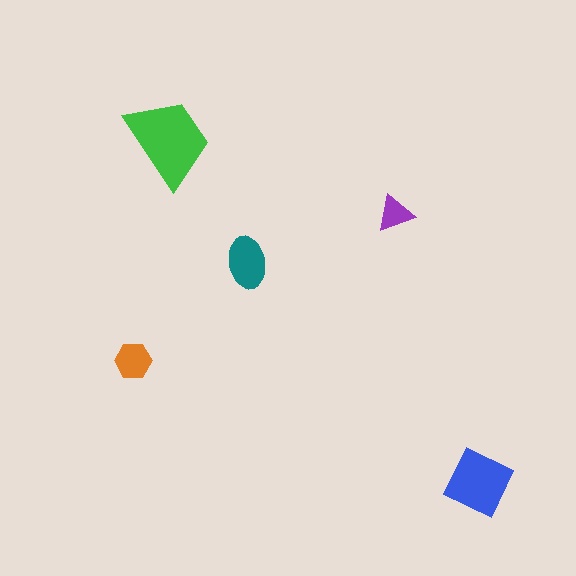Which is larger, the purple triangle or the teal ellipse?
The teal ellipse.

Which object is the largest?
The green trapezoid.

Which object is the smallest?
The purple triangle.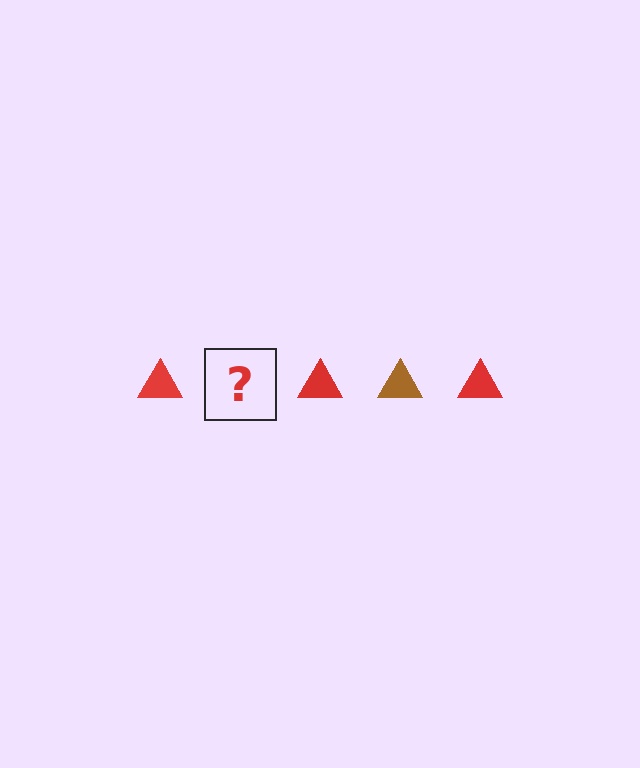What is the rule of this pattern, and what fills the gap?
The rule is that the pattern cycles through red, brown triangles. The gap should be filled with a brown triangle.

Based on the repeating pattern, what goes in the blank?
The blank should be a brown triangle.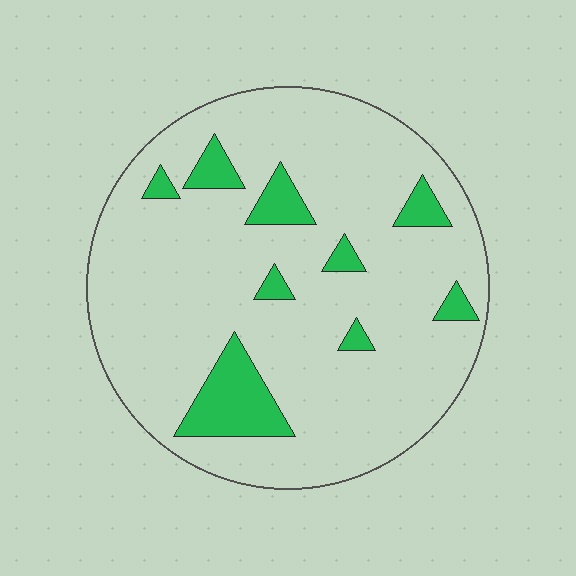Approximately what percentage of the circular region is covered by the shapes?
Approximately 15%.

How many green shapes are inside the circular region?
9.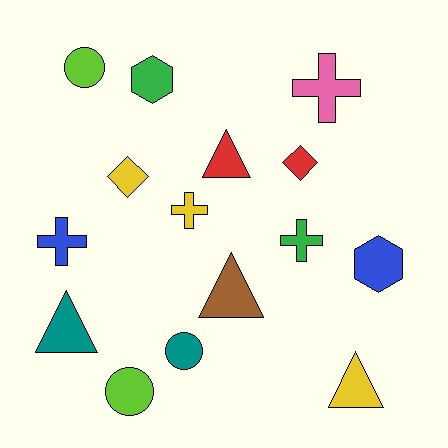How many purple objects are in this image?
There are no purple objects.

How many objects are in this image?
There are 15 objects.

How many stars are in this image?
There are no stars.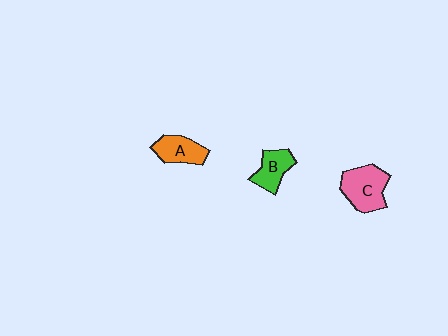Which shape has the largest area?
Shape C (pink).